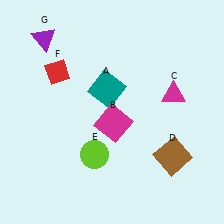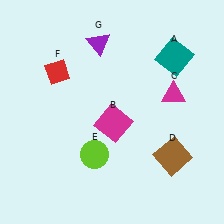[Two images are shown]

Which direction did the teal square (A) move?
The teal square (A) moved right.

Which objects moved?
The objects that moved are: the teal square (A), the purple triangle (G).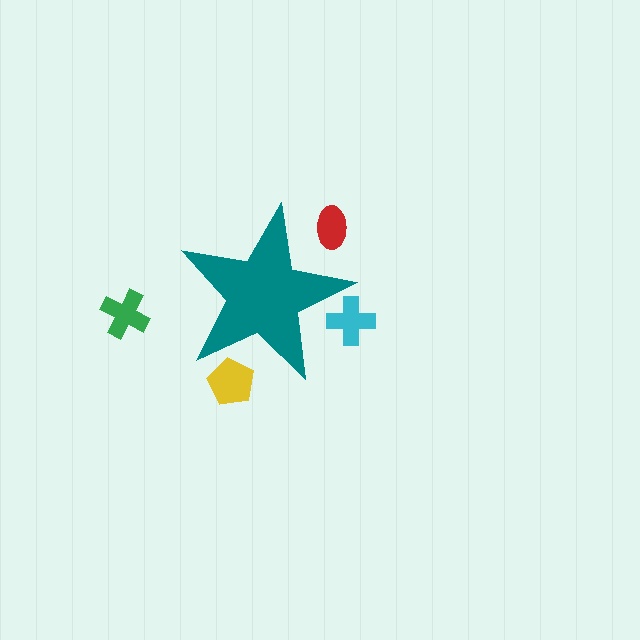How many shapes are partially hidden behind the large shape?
3 shapes are partially hidden.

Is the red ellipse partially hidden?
Yes, the red ellipse is partially hidden behind the teal star.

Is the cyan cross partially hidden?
Yes, the cyan cross is partially hidden behind the teal star.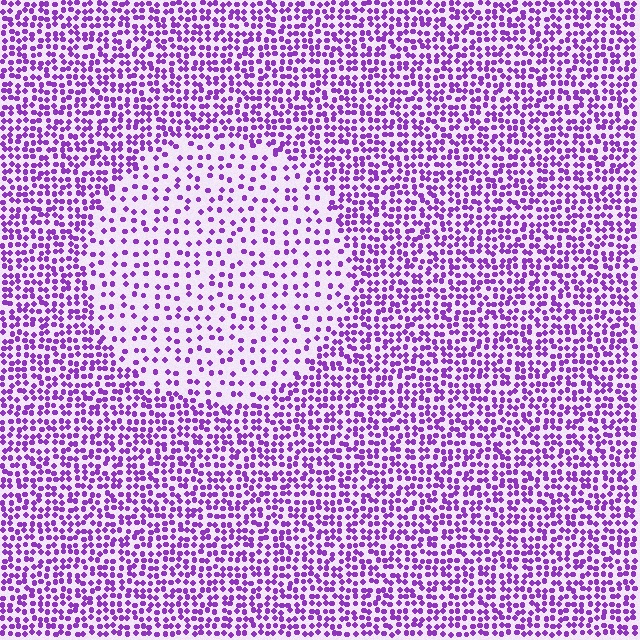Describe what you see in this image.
The image contains small purple elements arranged at two different densities. A circle-shaped region is visible where the elements are less densely packed than the surrounding area.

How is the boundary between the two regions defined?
The boundary is defined by a change in element density (approximately 2.2x ratio). All elements are the same color, size, and shape.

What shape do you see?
I see a circle.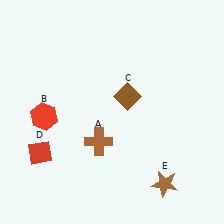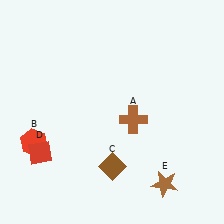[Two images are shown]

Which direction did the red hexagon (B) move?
The red hexagon (B) moved down.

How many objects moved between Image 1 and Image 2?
3 objects moved between the two images.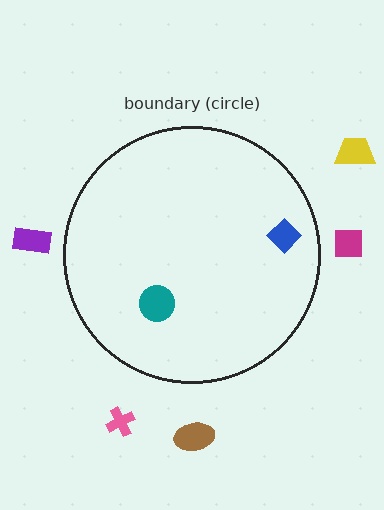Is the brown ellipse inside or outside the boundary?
Outside.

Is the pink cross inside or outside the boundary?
Outside.